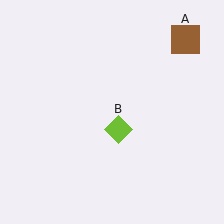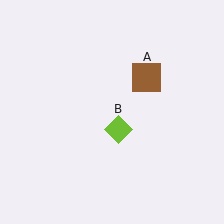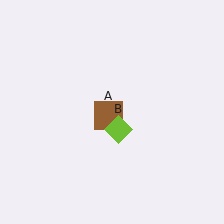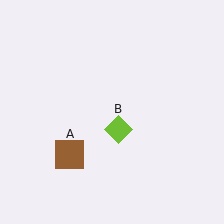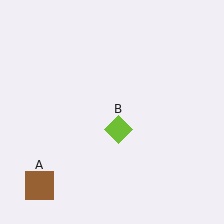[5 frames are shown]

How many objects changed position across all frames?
1 object changed position: brown square (object A).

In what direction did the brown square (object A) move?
The brown square (object A) moved down and to the left.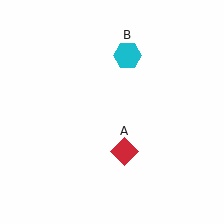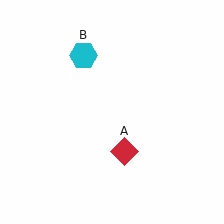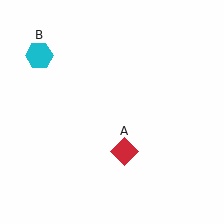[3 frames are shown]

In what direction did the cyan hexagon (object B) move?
The cyan hexagon (object B) moved left.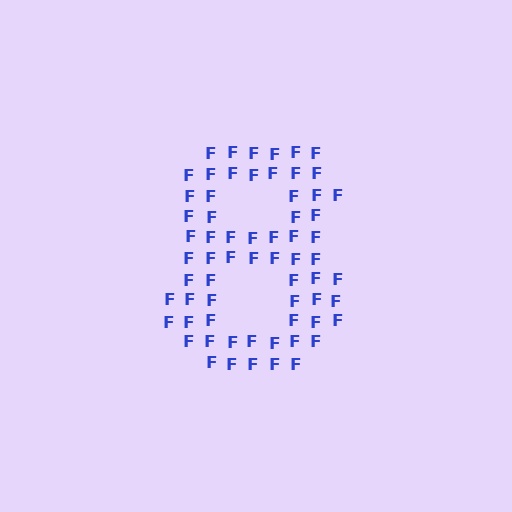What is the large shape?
The large shape is the digit 8.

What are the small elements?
The small elements are letter F's.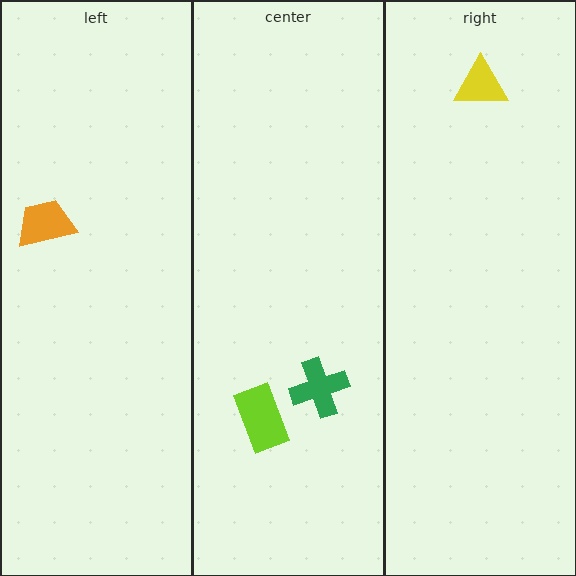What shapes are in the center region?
The lime rectangle, the green cross.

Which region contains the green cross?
The center region.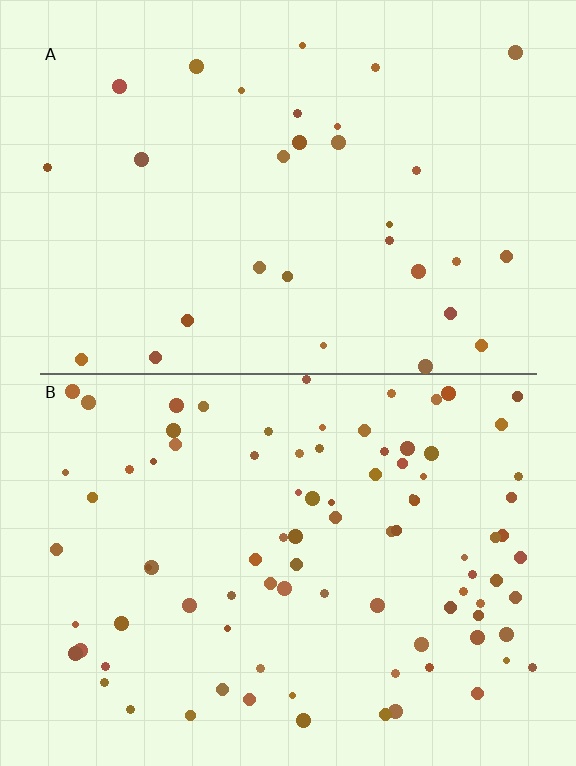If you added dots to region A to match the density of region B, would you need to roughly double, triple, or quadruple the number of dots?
Approximately triple.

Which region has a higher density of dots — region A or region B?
B (the bottom).